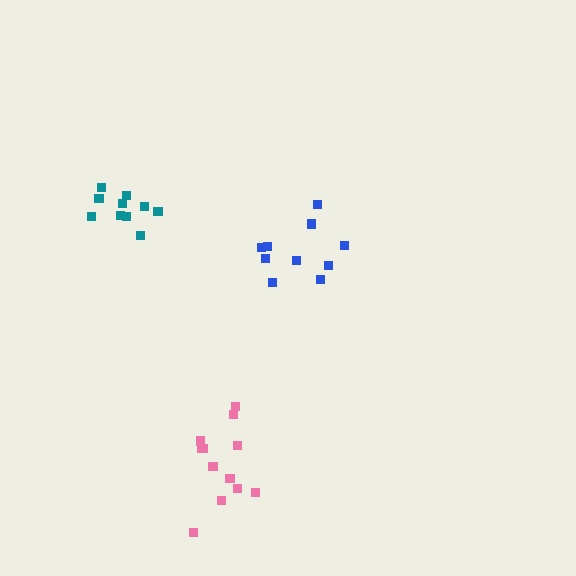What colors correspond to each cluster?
The clusters are colored: blue, pink, teal.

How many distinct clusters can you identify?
There are 3 distinct clusters.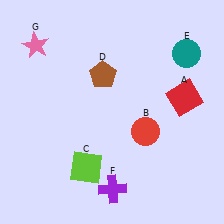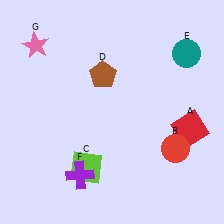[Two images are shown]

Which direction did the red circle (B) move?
The red circle (B) moved right.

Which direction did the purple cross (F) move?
The purple cross (F) moved left.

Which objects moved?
The objects that moved are: the red square (A), the red circle (B), the purple cross (F).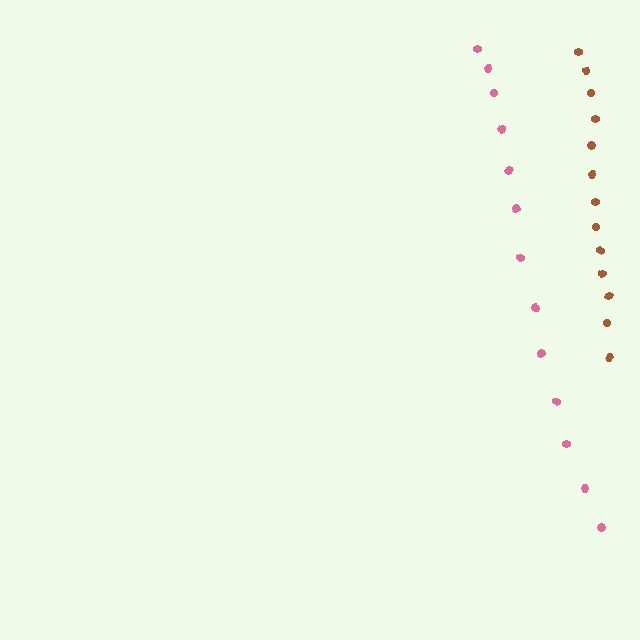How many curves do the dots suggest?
There are 2 distinct paths.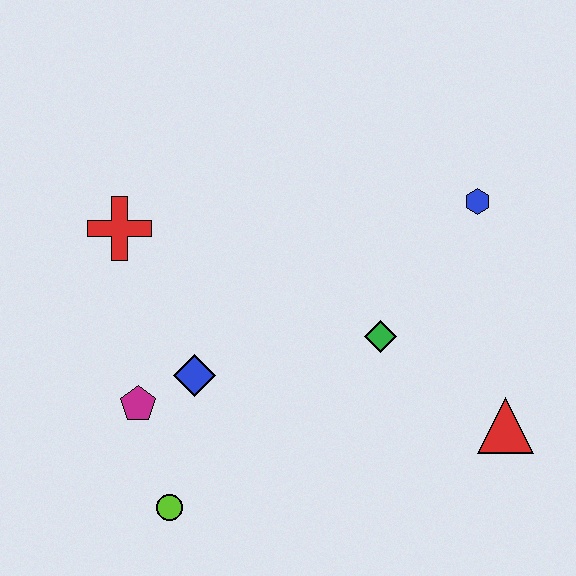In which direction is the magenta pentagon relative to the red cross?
The magenta pentagon is below the red cross.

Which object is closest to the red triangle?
The green diamond is closest to the red triangle.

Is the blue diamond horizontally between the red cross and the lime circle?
No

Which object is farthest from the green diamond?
The red cross is farthest from the green diamond.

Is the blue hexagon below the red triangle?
No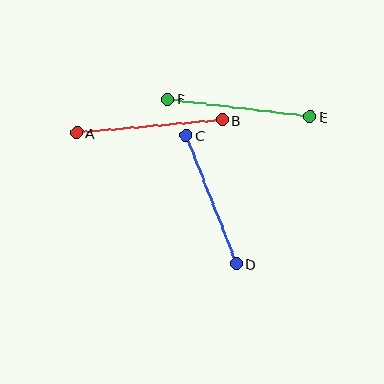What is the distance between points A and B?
The distance is approximately 147 pixels.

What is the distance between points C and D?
The distance is approximately 137 pixels.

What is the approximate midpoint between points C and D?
The midpoint is at approximately (211, 200) pixels.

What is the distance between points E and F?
The distance is approximately 143 pixels.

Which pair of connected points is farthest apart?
Points A and B are farthest apart.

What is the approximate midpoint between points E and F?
The midpoint is at approximately (239, 108) pixels.